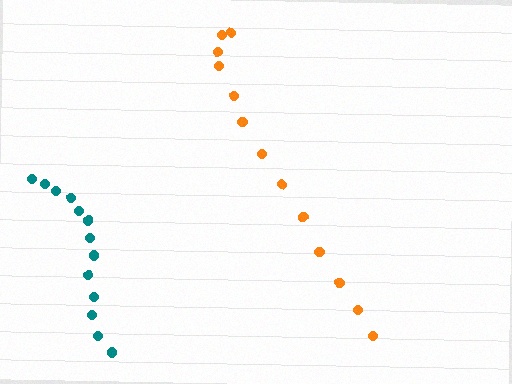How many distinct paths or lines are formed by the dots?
There are 2 distinct paths.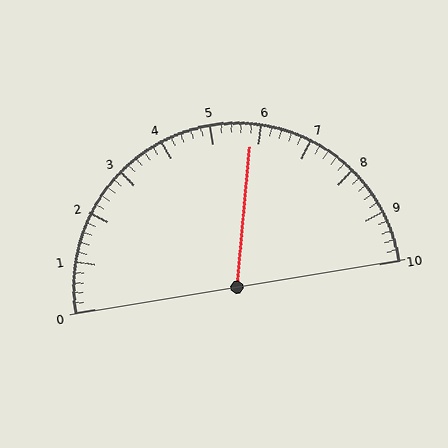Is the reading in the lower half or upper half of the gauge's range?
The reading is in the upper half of the range (0 to 10).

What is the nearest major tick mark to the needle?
The nearest major tick mark is 6.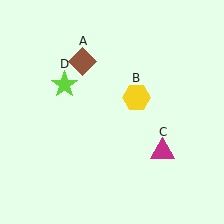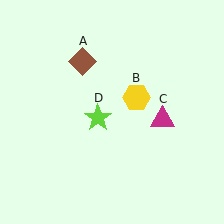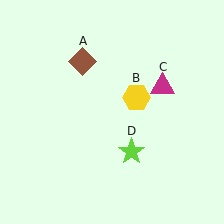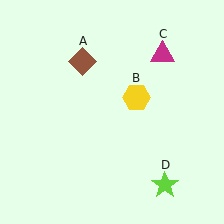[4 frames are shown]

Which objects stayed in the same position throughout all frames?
Brown diamond (object A) and yellow hexagon (object B) remained stationary.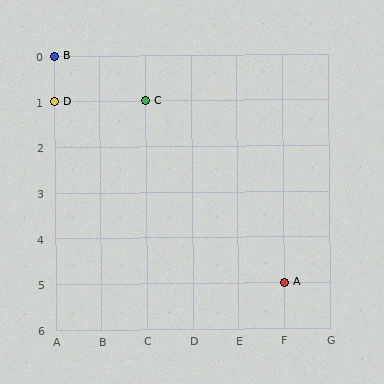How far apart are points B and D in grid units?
Points B and D are 1 row apart.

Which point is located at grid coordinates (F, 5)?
Point A is at (F, 5).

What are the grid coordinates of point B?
Point B is at grid coordinates (A, 0).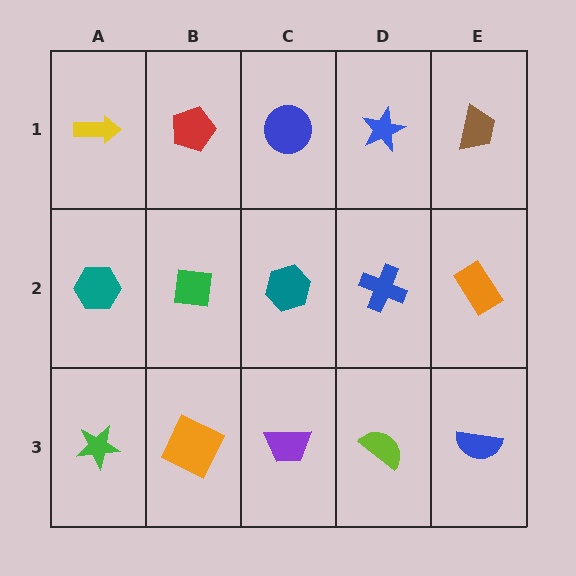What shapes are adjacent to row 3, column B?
A green square (row 2, column B), a green star (row 3, column A), a purple trapezoid (row 3, column C).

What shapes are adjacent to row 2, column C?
A blue circle (row 1, column C), a purple trapezoid (row 3, column C), a green square (row 2, column B), a blue cross (row 2, column D).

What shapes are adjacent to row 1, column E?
An orange rectangle (row 2, column E), a blue star (row 1, column D).